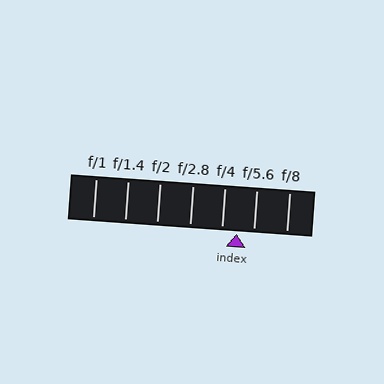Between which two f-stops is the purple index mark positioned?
The index mark is between f/4 and f/5.6.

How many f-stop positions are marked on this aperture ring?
There are 7 f-stop positions marked.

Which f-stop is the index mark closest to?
The index mark is closest to f/4.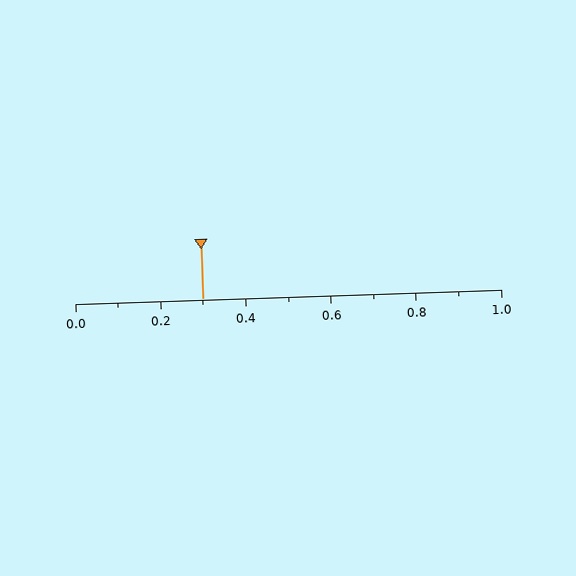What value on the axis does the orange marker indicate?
The marker indicates approximately 0.3.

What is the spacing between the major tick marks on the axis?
The major ticks are spaced 0.2 apart.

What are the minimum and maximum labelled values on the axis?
The axis runs from 0.0 to 1.0.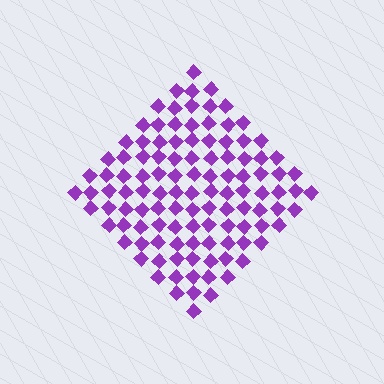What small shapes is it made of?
It is made of small diamonds.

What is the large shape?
The large shape is a diamond.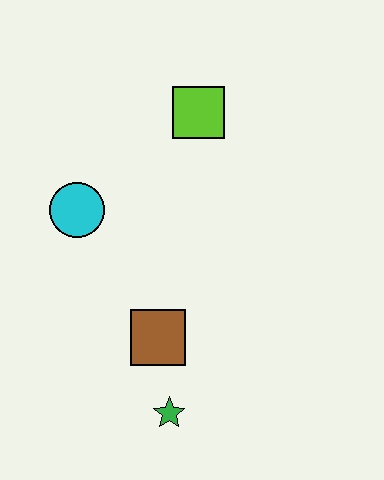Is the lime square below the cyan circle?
No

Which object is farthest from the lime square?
The green star is farthest from the lime square.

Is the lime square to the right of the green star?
Yes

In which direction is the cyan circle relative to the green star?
The cyan circle is above the green star.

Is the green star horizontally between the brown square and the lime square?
Yes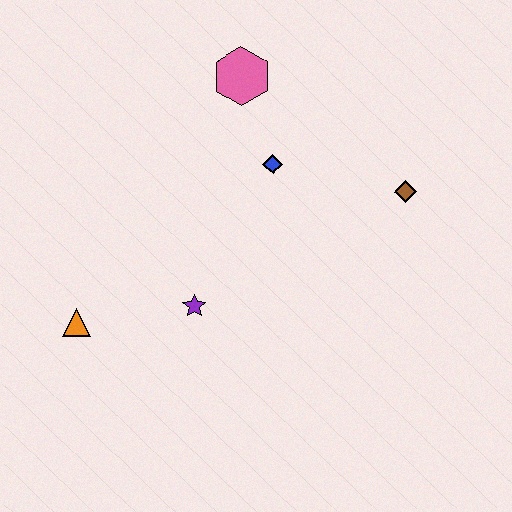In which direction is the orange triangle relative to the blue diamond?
The orange triangle is to the left of the blue diamond.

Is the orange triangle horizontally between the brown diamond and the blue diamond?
No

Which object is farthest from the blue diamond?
The orange triangle is farthest from the blue diamond.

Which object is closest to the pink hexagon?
The blue diamond is closest to the pink hexagon.